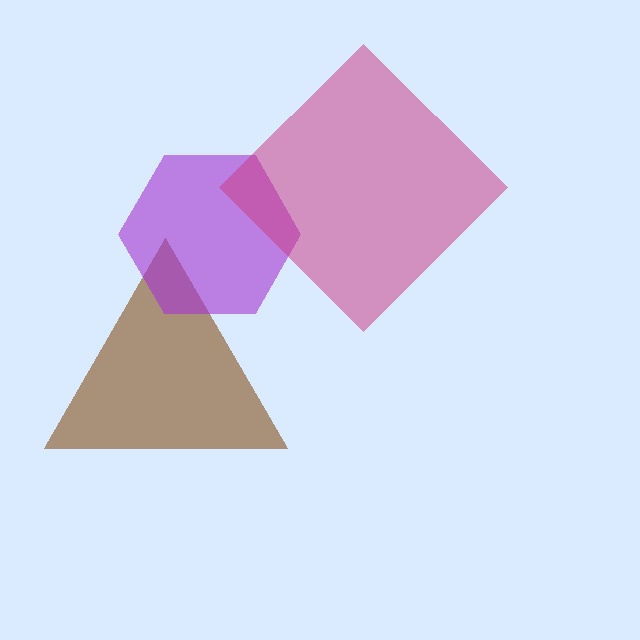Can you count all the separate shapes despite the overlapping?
Yes, there are 3 separate shapes.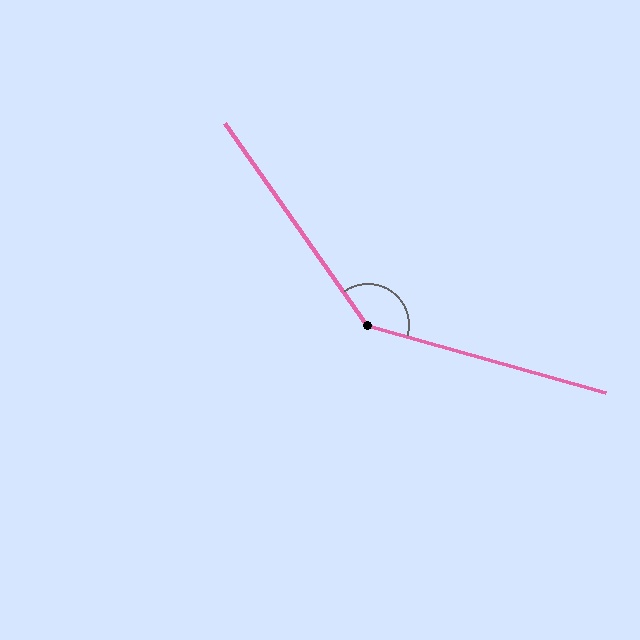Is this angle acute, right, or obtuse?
It is obtuse.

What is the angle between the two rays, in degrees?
Approximately 141 degrees.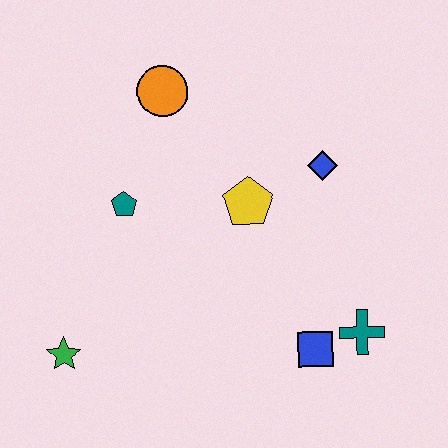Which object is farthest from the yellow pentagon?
The green star is farthest from the yellow pentagon.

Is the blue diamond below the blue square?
No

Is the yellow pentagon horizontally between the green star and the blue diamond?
Yes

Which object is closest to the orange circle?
The teal pentagon is closest to the orange circle.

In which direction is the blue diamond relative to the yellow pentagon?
The blue diamond is to the right of the yellow pentagon.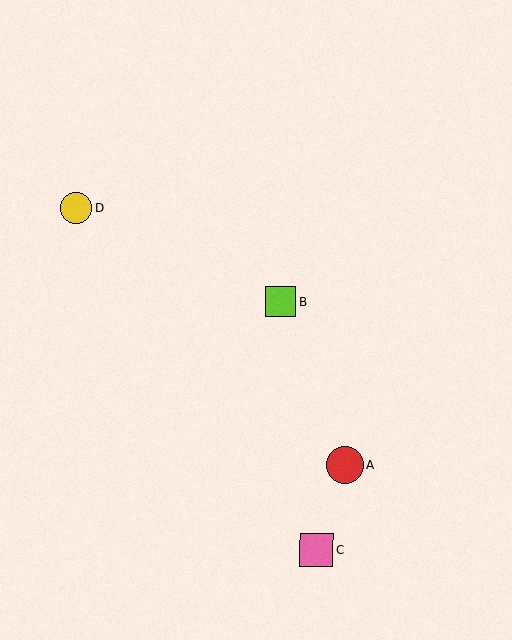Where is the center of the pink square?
The center of the pink square is at (316, 550).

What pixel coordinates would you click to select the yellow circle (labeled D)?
Click at (76, 208) to select the yellow circle D.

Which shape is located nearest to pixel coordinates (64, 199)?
The yellow circle (labeled D) at (76, 208) is nearest to that location.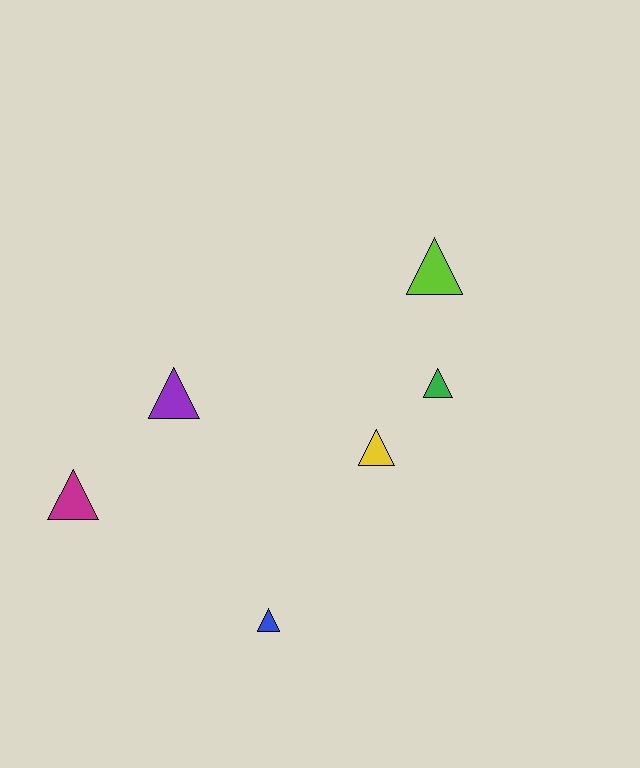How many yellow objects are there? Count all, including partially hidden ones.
There is 1 yellow object.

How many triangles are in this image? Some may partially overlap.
There are 6 triangles.